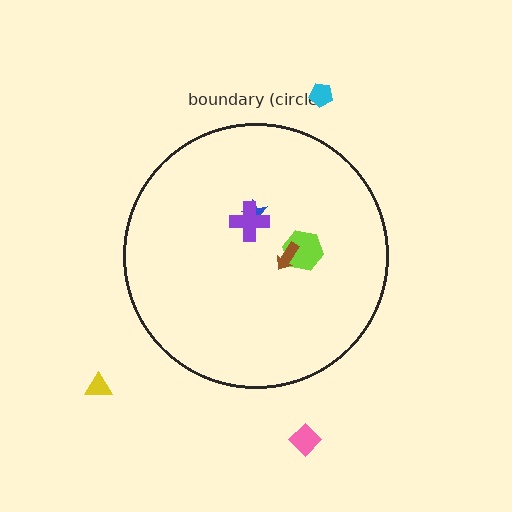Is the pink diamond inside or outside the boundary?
Outside.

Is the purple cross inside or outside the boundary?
Inside.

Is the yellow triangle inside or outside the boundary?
Outside.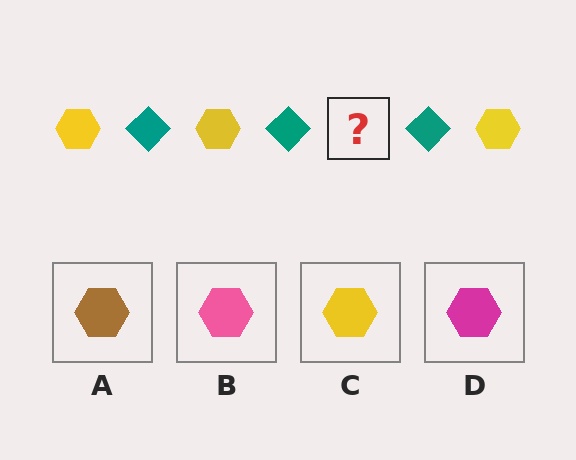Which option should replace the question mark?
Option C.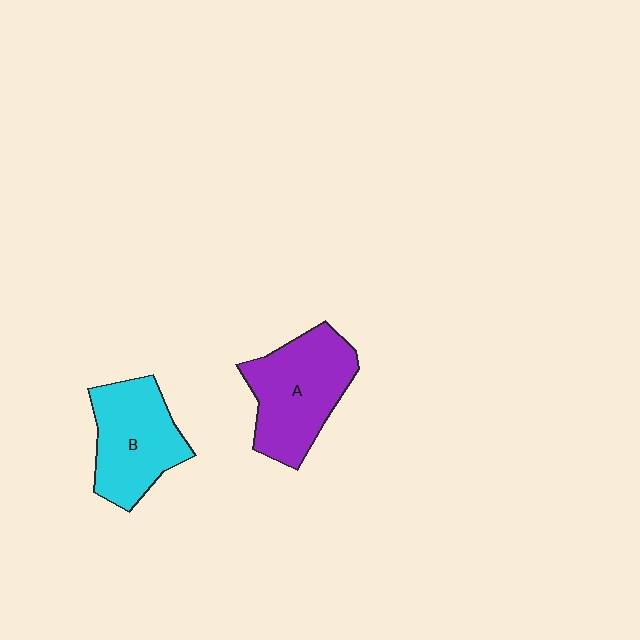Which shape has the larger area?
Shape A (purple).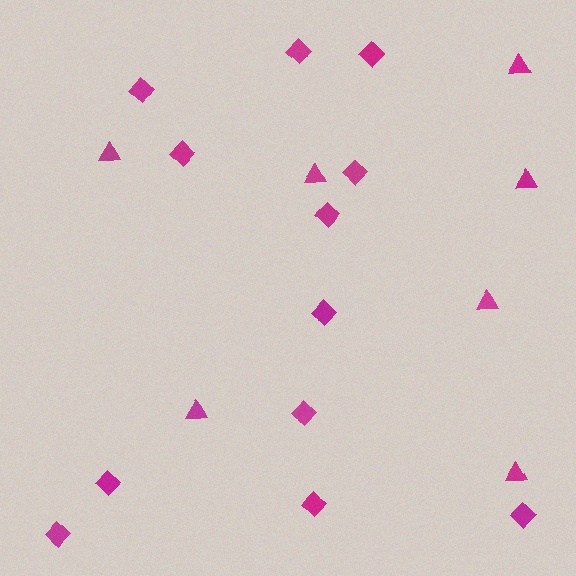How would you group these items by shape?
There are 2 groups: one group of diamonds (12) and one group of triangles (7).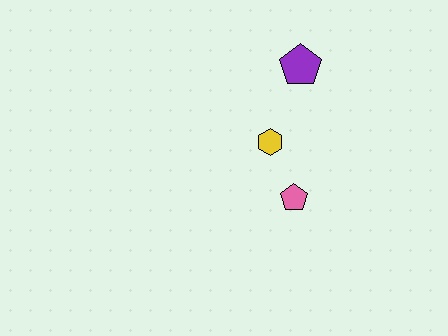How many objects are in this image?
There are 3 objects.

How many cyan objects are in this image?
There are no cyan objects.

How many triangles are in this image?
There are no triangles.